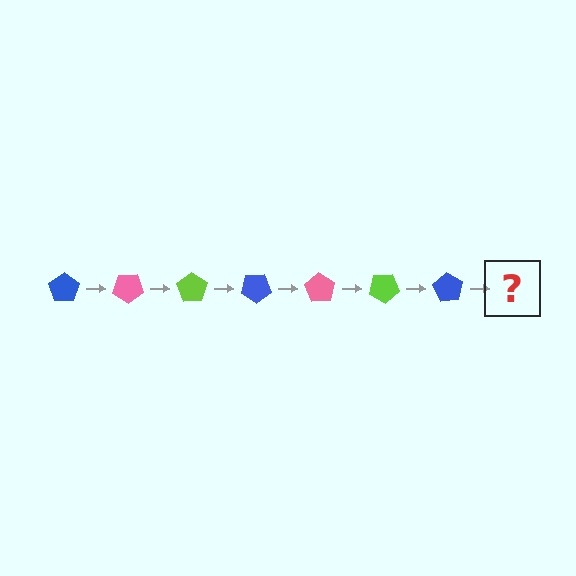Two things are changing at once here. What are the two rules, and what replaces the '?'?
The two rules are that it rotates 35 degrees each step and the color cycles through blue, pink, and lime. The '?' should be a pink pentagon, rotated 245 degrees from the start.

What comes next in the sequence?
The next element should be a pink pentagon, rotated 245 degrees from the start.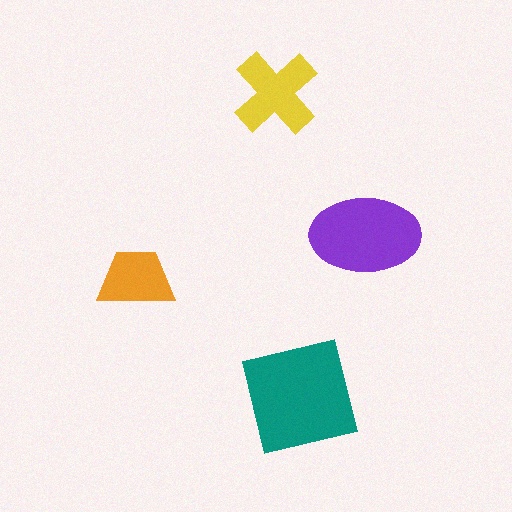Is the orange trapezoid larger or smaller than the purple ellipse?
Smaller.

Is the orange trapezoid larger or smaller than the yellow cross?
Smaller.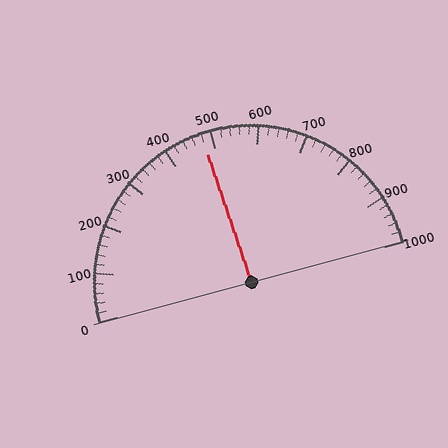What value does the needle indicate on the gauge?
The needle indicates approximately 480.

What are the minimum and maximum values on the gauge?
The gauge ranges from 0 to 1000.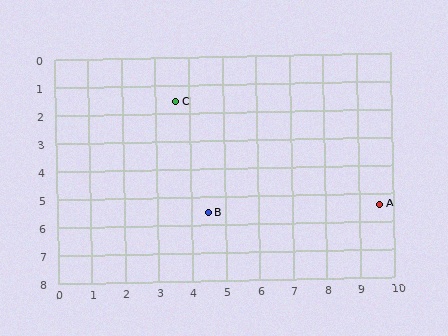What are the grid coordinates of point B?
Point B is at approximately (4.5, 5.6).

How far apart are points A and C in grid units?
Points A and C are about 7.1 grid units apart.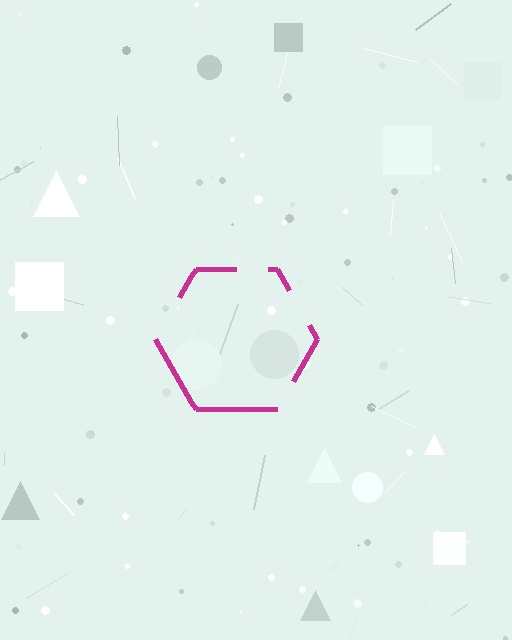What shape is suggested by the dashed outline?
The dashed outline suggests a hexagon.